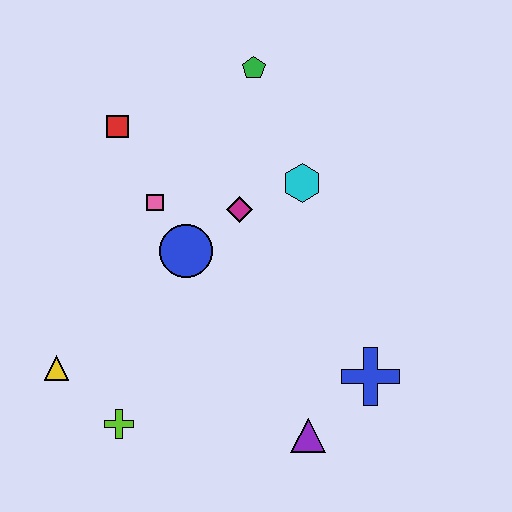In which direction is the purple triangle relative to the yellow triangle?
The purple triangle is to the right of the yellow triangle.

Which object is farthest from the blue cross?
The red square is farthest from the blue cross.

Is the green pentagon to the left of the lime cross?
No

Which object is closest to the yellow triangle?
The lime cross is closest to the yellow triangle.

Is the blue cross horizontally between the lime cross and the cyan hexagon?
No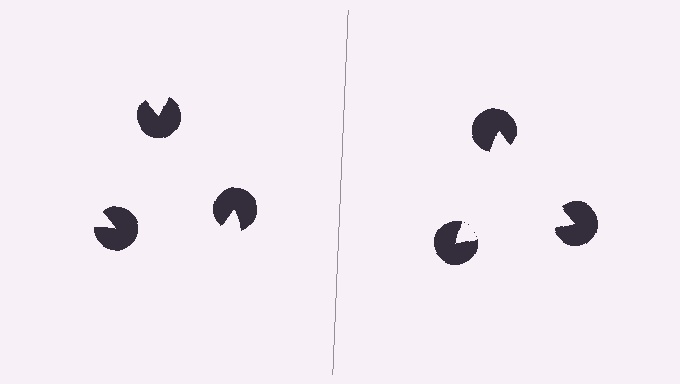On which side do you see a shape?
An illusory triangle appears on the right side. On the left side the wedge cuts are rotated, so no coherent shape forms.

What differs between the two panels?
The pac-man discs are positioned identically on both sides; only the wedge orientations differ. On the right they align to a triangle; on the left they are misaligned.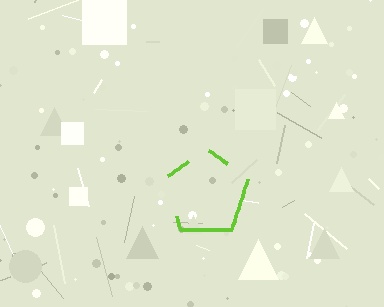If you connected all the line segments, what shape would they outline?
They would outline a pentagon.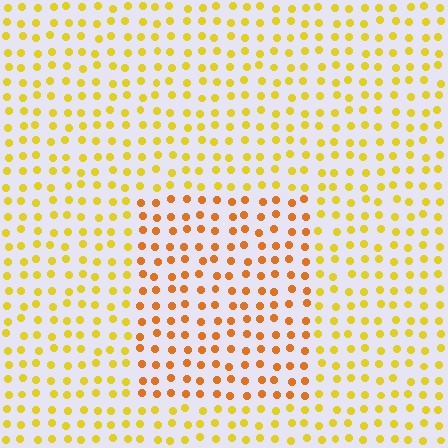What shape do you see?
I see a rectangle.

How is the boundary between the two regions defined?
The boundary is defined purely by a slight shift in hue (about 30 degrees). Spacing, size, and orientation are identical on both sides.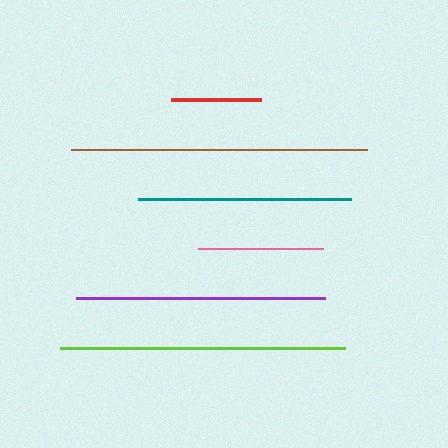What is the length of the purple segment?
The purple segment is approximately 249 pixels long.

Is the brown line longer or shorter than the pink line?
The brown line is longer than the pink line.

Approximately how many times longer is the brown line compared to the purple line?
The brown line is approximately 1.2 times the length of the purple line.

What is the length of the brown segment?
The brown segment is approximately 296 pixels long.